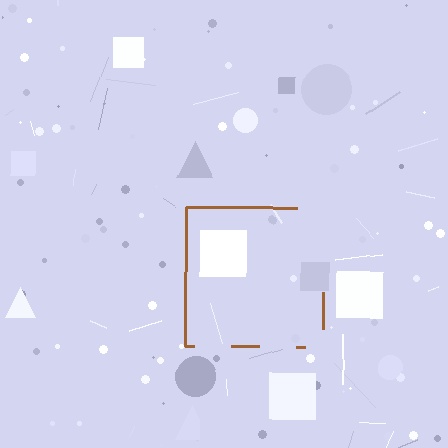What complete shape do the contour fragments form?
The contour fragments form a square.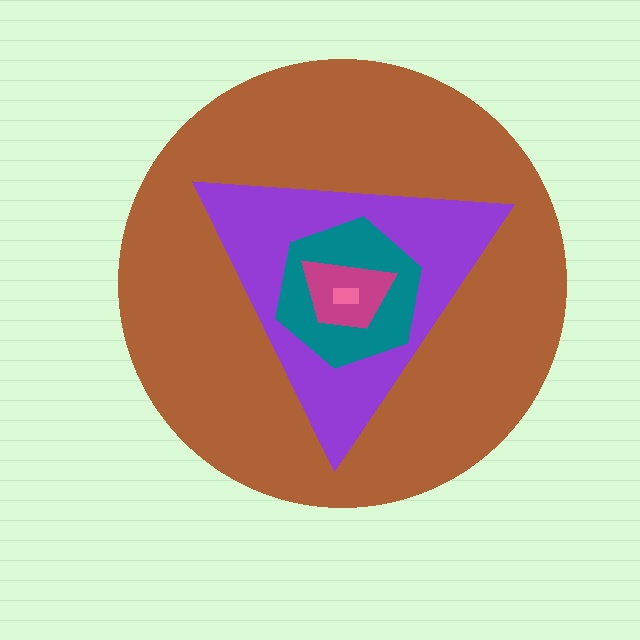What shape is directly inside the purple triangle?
The teal hexagon.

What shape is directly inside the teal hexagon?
The magenta trapezoid.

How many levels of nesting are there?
5.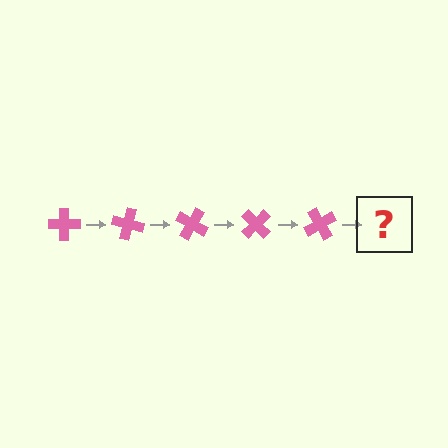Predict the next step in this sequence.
The next step is a pink cross rotated 75 degrees.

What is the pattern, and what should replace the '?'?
The pattern is that the cross rotates 15 degrees each step. The '?' should be a pink cross rotated 75 degrees.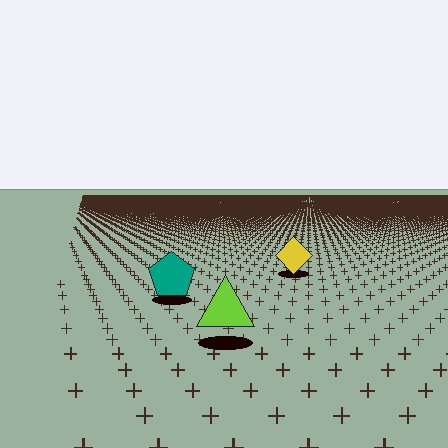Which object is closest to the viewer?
The lime triangle is closest. The texture marks near it are larger and more spread out.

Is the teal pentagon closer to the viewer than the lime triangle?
No. The lime triangle is closer — you can tell from the texture gradient: the ground texture is coarser near it.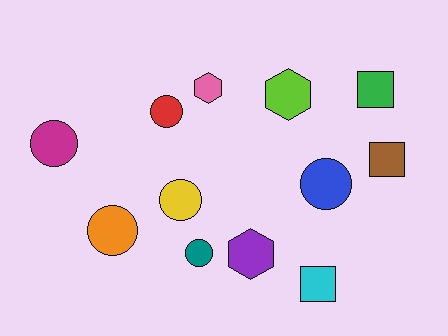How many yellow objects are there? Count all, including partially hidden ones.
There is 1 yellow object.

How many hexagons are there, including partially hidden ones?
There are 3 hexagons.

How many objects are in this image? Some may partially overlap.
There are 12 objects.